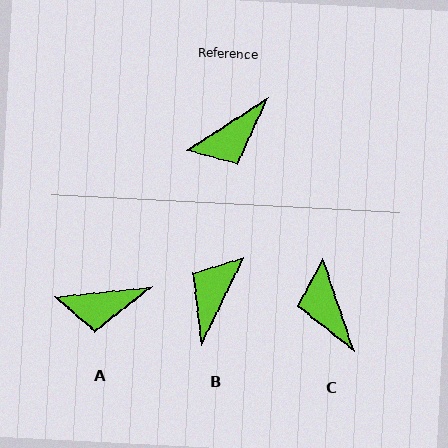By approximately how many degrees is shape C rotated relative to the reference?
Approximately 104 degrees clockwise.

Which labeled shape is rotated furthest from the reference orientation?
B, about 148 degrees away.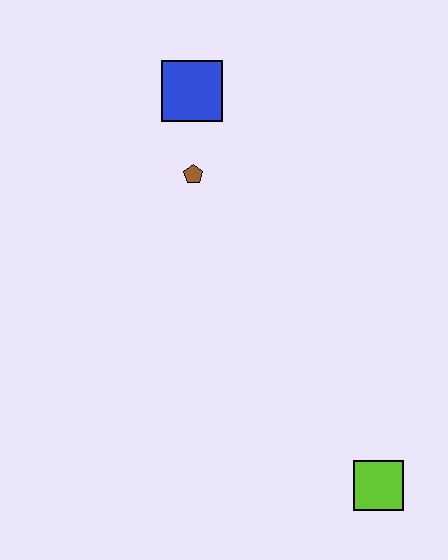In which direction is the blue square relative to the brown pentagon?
The blue square is above the brown pentagon.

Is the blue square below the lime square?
No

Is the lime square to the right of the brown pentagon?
Yes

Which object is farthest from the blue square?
The lime square is farthest from the blue square.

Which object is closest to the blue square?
The brown pentagon is closest to the blue square.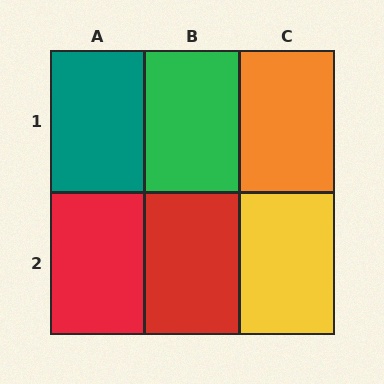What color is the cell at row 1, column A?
Teal.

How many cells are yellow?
1 cell is yellow.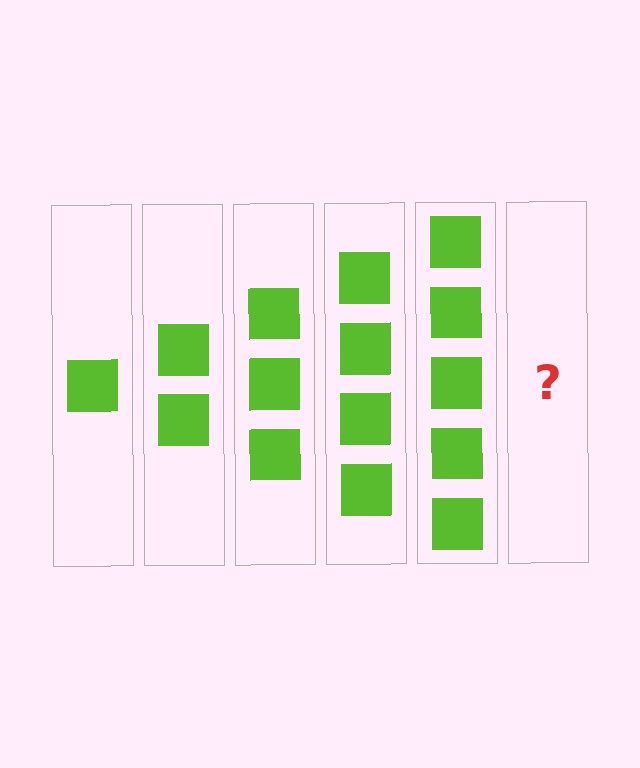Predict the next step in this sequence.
The next step is 6 squares.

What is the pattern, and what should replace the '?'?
The pattern is that each step adds one more square. The '?' should be 6 squares.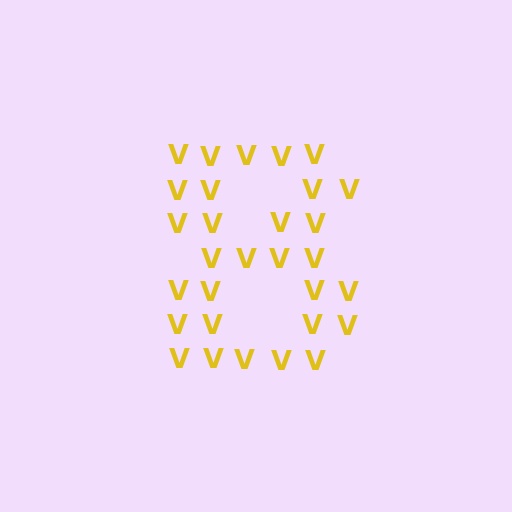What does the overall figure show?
The overall figure shows the digit 8.